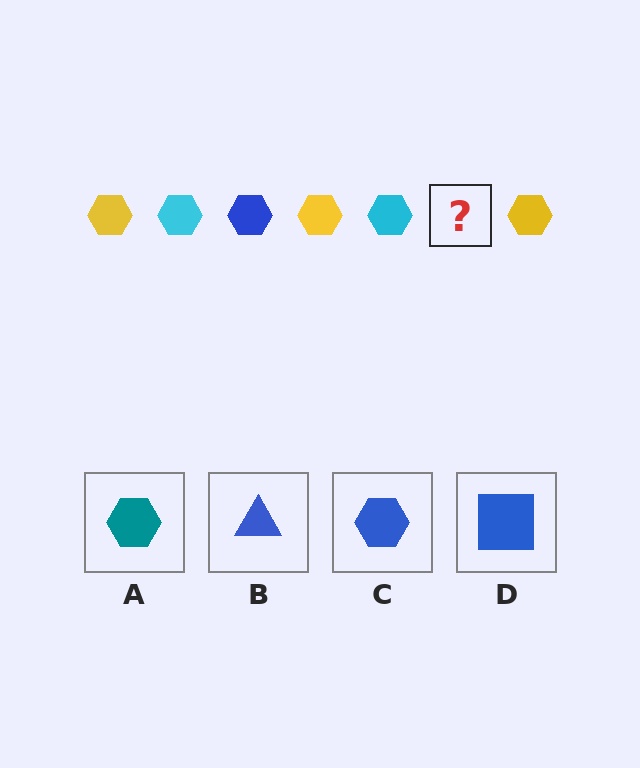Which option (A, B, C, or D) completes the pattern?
C.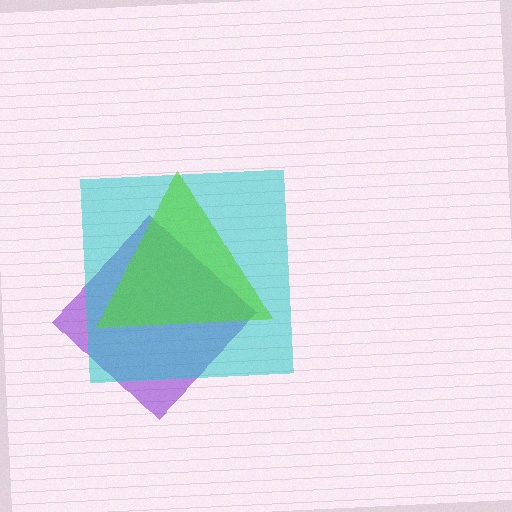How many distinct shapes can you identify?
There are 3 distinct shapes: a purple diamond, a cyan square, a lime triangle.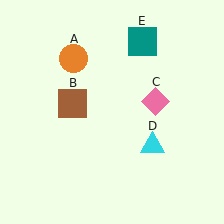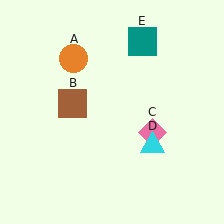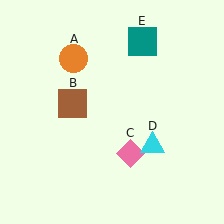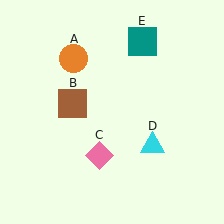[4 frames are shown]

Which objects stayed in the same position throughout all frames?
Orange circle (object A) and brown square (object B) and cyan triangle (object D) and teal square (object E) remained stationary.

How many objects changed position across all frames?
1 object changed position: pink diamond (object C).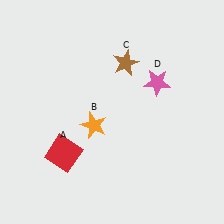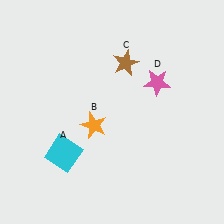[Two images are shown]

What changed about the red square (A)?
In Image 1, A is red. In Image 2, it changed to cyan.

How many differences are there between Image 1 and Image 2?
There is 1 difference between the two images.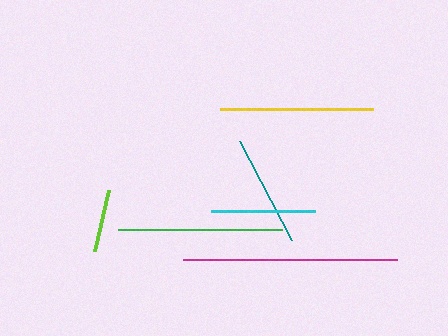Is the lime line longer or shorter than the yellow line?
The yellow line is longer than the lime line.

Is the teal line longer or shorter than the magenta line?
The magenta line is longer than the teal line.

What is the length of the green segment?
The green segment is approximately 164 pixels long.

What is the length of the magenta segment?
The magenta segment is approximately 214 pixels long.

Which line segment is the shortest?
The lime line is the shortest at approximately 63 pixels.